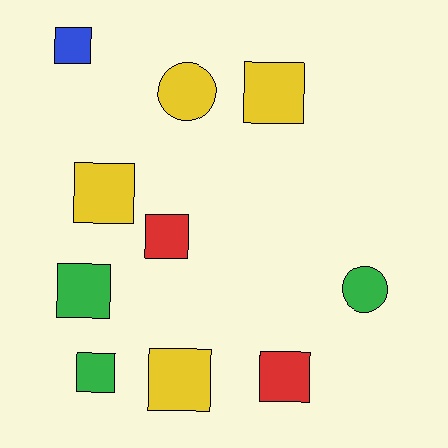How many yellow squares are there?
There are 3 yellow squares.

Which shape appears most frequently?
Square, with 8 objects.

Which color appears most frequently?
Yellow, with 4 objects.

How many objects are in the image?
There are 10 objects.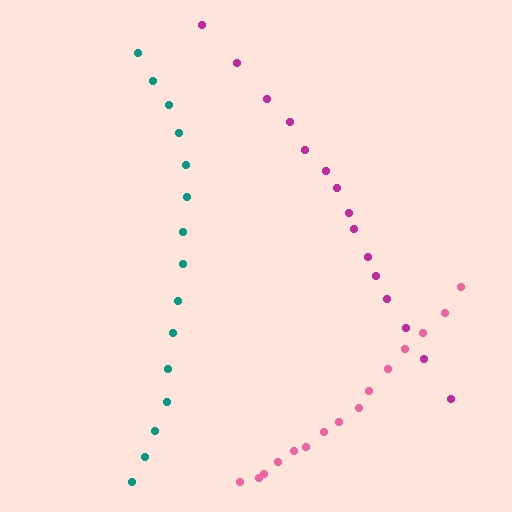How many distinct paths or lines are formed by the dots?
There are 3 distinct paths.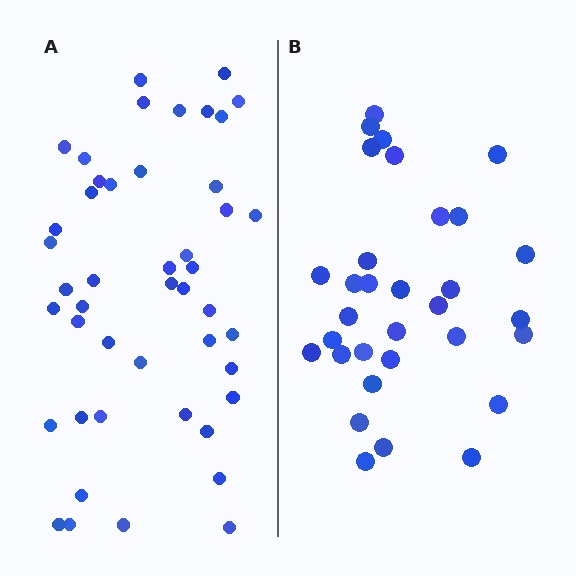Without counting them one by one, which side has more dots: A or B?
Region A (the left region) has more dots.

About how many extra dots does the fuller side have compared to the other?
Region A has approximately 15 more dots than region B.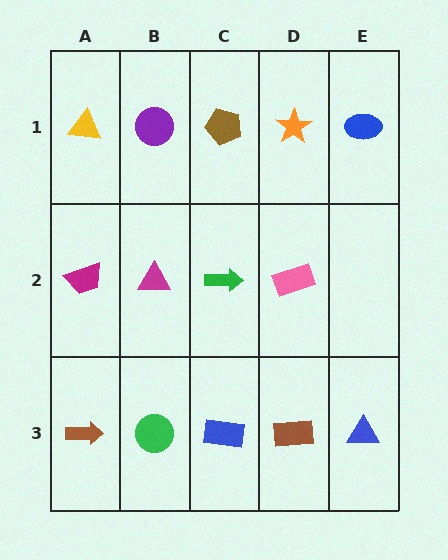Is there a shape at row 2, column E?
No, that cell is empty.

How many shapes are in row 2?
4 shapes.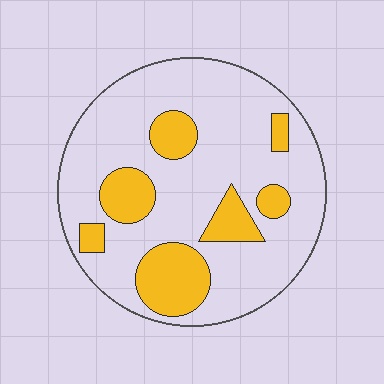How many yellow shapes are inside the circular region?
7.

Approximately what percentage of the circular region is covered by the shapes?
Approximately 25%.